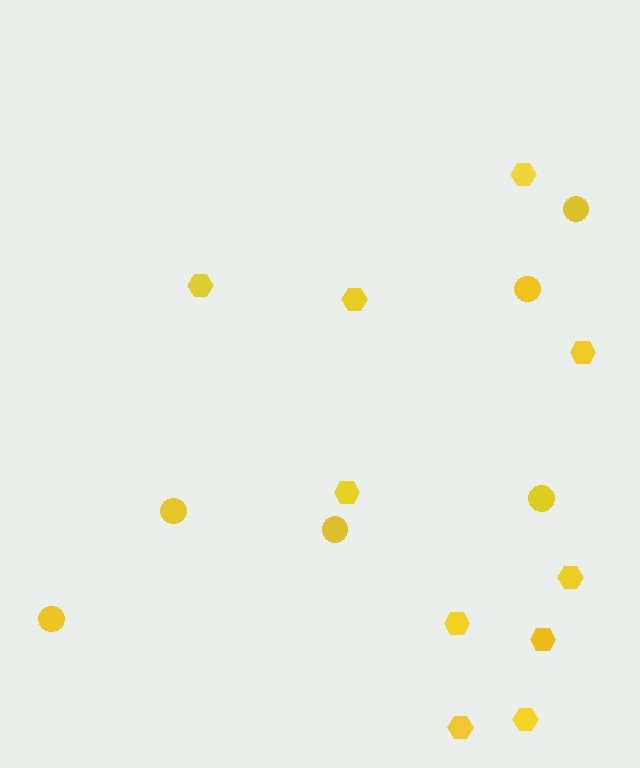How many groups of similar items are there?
There are 2 groups: one group of hexagons (10) and one group of circles (6).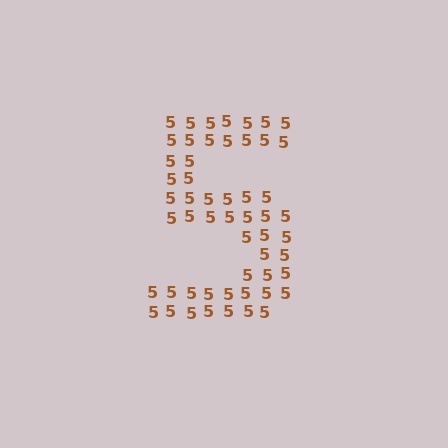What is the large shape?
The large shape is the digit 5.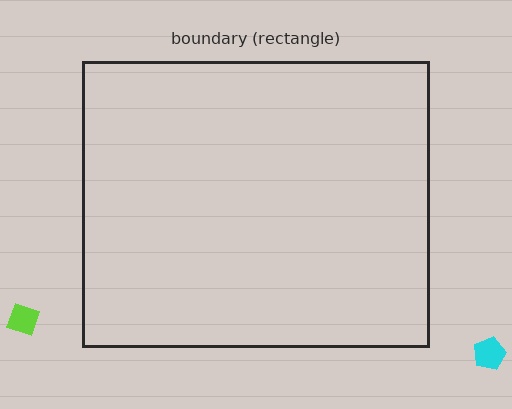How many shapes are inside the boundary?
0 inside, 2 outside.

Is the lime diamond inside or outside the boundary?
Outside.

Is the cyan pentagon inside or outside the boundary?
Outside.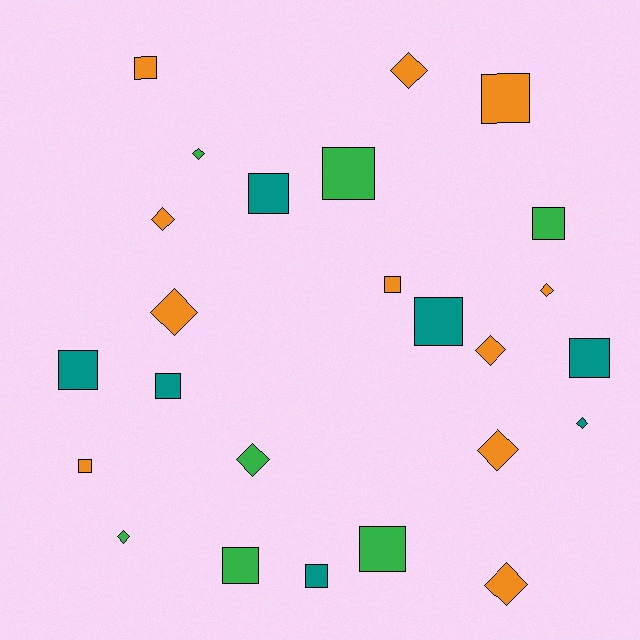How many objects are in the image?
There are 25 objects.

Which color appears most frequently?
Orange, with 11 objects.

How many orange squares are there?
There are 4 orange squares.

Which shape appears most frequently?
Square, with 14 objects.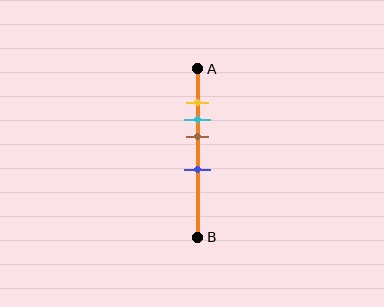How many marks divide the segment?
There are 4 marks dividing the segment.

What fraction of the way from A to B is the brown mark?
The brown mark is approximately 40% (0.4) of the way from A to B.